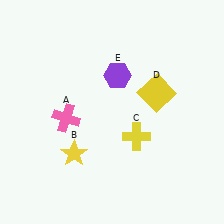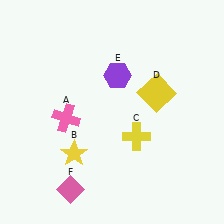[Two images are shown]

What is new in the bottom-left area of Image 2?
A pink diamond (F) was added in the bottom-left area of Image 2.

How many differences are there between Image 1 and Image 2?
There is 1 difference between the two images.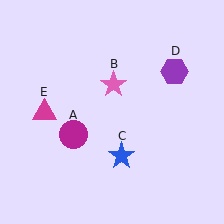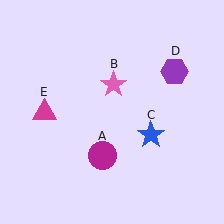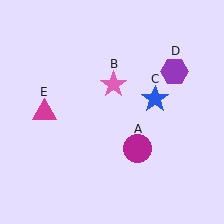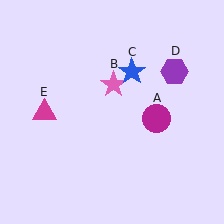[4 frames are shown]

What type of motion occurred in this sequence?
The magenta circle (object A), blue star (object C) rotated counterclockwise around the center of the scene.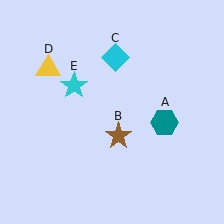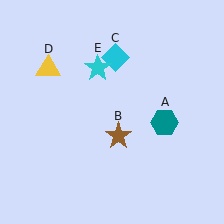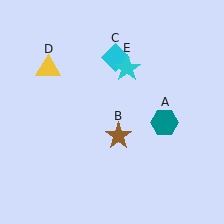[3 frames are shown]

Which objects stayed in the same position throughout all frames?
Teal hexagon (object A) and brown star (object B) and cyan diamond (object C) and yellow triangle (object D) remained stationary.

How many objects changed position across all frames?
1 object changed position: cyan star (object E).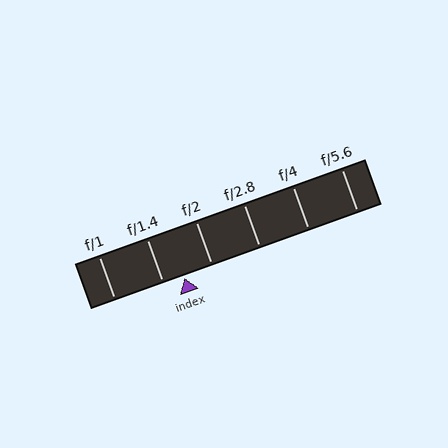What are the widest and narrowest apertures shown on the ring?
The widest aperture shown is f/1 and the narrowest is f/5.6.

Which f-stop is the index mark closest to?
The index mark is closest to f/1.4.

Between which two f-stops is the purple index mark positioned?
The index mark is between f/1.4 and f/2.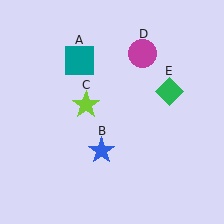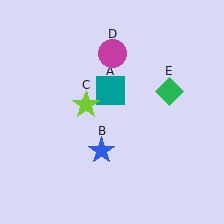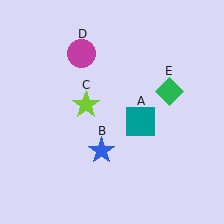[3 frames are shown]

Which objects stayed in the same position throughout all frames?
Blue star (object B) and lime star (object C) and green diamond (object E) remained stationary.